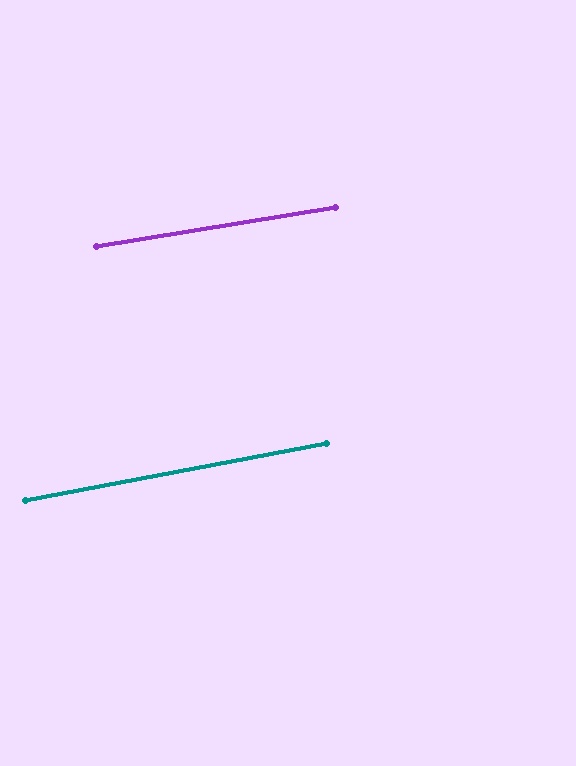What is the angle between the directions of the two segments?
Approximately 2 degrees.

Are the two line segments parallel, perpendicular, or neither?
Parallel — their directions differ by only 1.6°.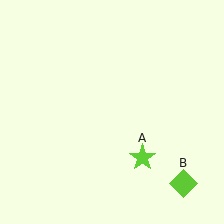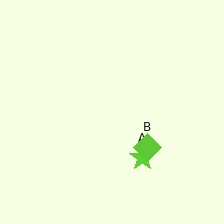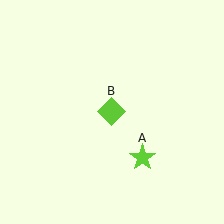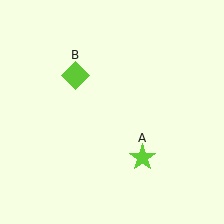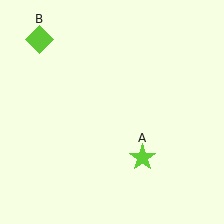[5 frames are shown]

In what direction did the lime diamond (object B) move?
The lime diamond (object B) moved up and to the left.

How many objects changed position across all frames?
1 object changed position: lime diamond (object B).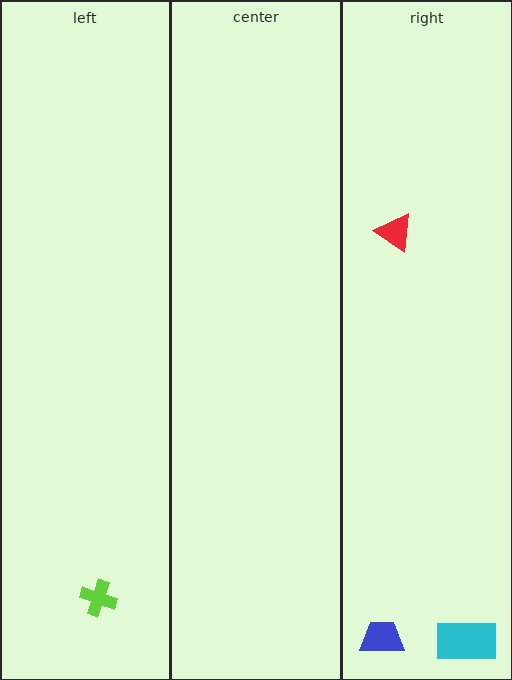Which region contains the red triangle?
The right region.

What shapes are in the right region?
The blue trapezoid, the cyan rectangle, the red triangle.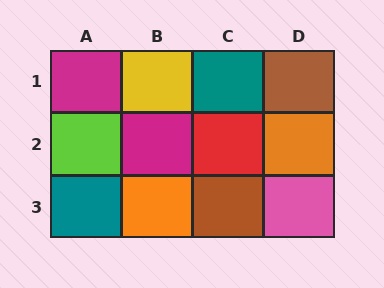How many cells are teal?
2 cells are teal.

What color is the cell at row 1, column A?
Magenta.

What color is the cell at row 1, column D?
Brown.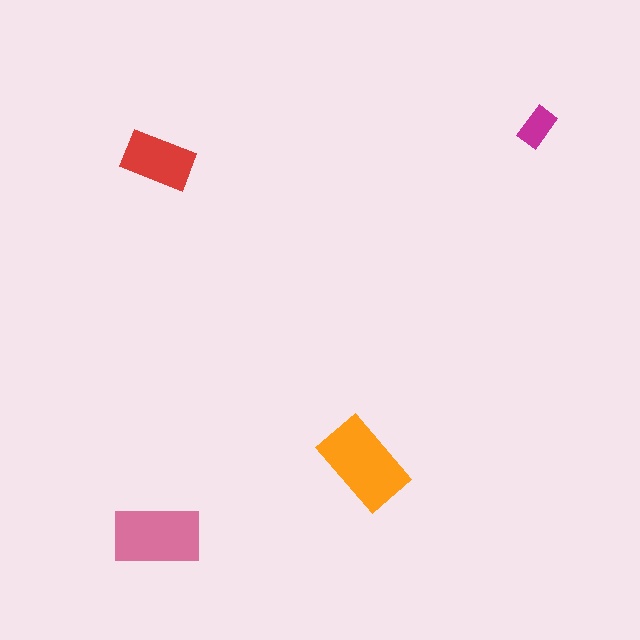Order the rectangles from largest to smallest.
the orange one, the pink one, the red one, the magenta one.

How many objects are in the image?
There are 4 objects in the image.